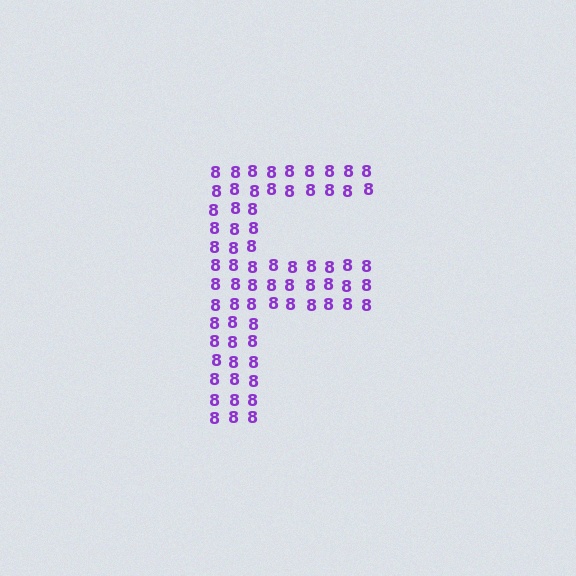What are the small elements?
The small elements are digit 8's.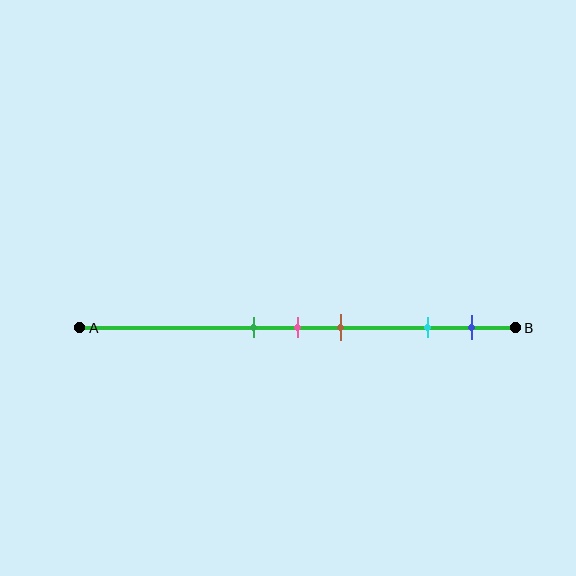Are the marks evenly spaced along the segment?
No, the marks are not evenly spaced.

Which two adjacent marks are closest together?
The green and pink marks are the closest adjacent pair.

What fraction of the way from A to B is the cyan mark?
The cyan mark is approximately 80% (0.8) of the way from A to B.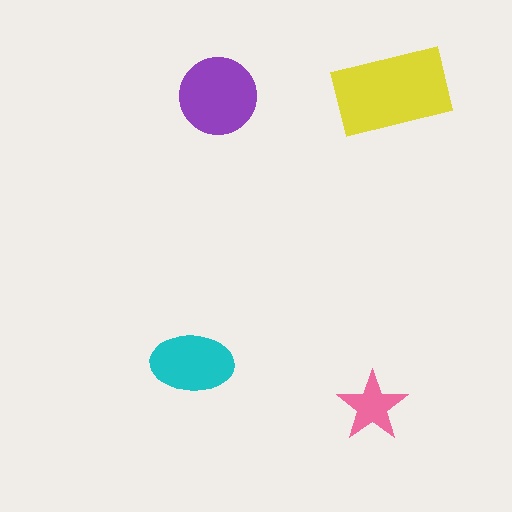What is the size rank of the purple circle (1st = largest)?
2nd.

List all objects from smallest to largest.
The pink star, the cyan ellipse, the purple circle, the yellow rectangle.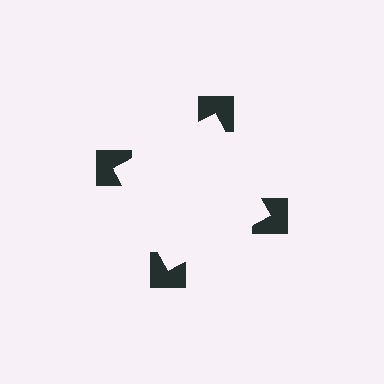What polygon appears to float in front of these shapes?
An illusory square — its edges are inferred from the aligned wedge cuts in the notched squares, not physically drawn.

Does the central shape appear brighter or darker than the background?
It typically appears slightly brighter than the background, even though no actual brightness change is drawn.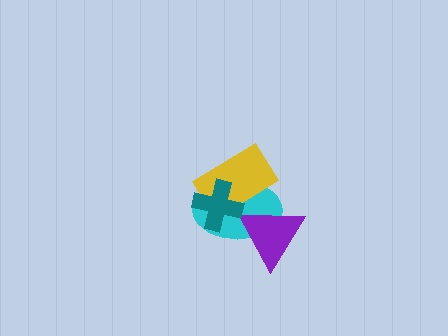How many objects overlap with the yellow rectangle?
3 objects overlap with the yellow rectangle.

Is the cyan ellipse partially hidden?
Yes, it is partially covered by another shape.